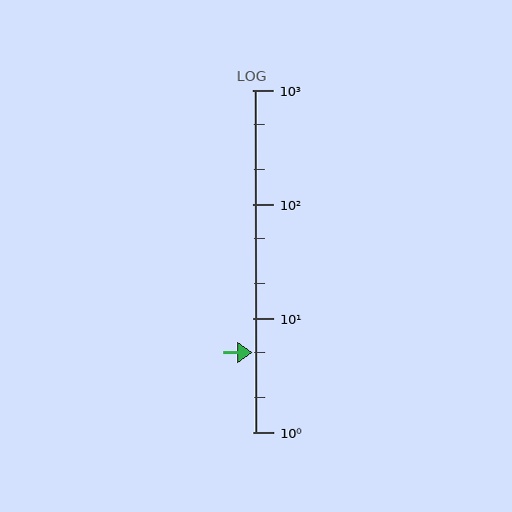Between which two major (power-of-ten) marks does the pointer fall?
The pointer is between 1 and 10.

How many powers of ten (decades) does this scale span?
The scale spans 3 decades, from 1 to 1000.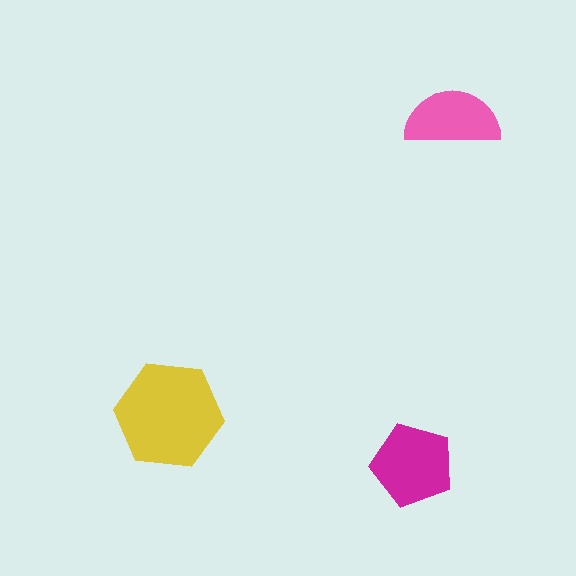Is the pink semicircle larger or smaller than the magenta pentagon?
Smaller.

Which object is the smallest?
The pink semicircle.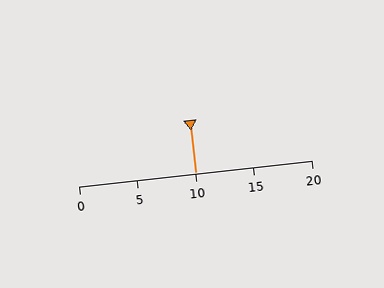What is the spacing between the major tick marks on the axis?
The major ticks are spaced 5 apart.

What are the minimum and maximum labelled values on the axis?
The axis runs from 0 to 20.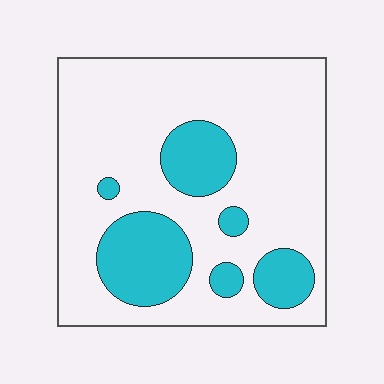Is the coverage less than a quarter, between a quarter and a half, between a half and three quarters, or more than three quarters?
Less than a quarter.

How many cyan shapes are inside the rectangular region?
6.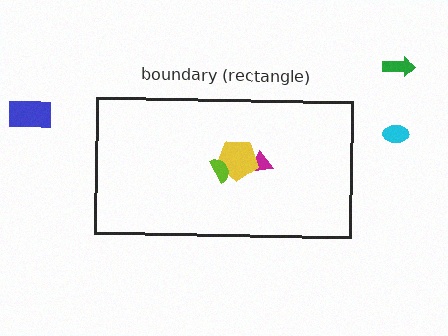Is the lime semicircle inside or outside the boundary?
Inside.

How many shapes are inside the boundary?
3 inside, 3 outside.